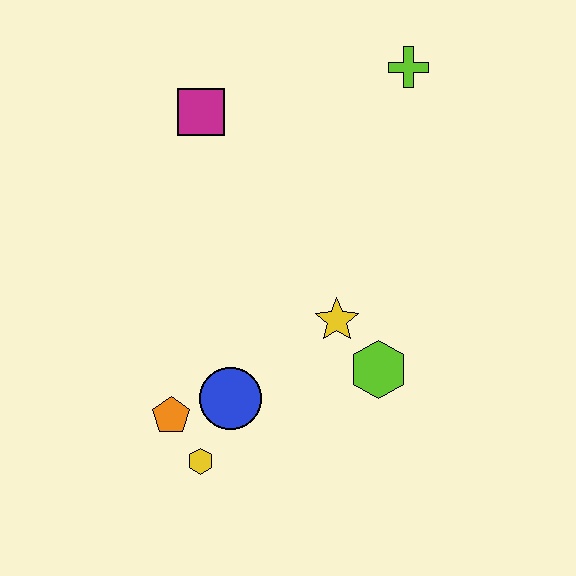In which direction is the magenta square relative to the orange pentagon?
The magenta square is above the orange pentagon.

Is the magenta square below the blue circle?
No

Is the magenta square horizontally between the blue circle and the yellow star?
No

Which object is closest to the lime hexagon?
The yellow star is closest to the lime hexagon.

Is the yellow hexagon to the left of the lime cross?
Yes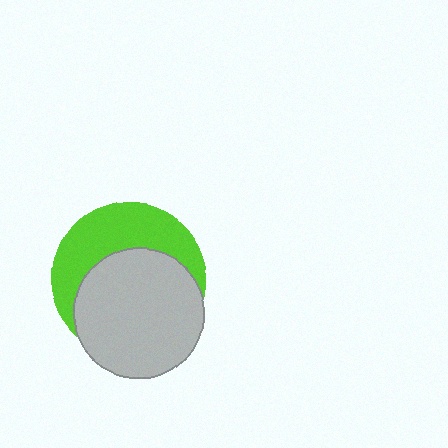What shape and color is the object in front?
The object in front is a light gray circle.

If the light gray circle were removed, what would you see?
You would see the complete lime circle.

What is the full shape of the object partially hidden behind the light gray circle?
The partially hidden object is a lime circle.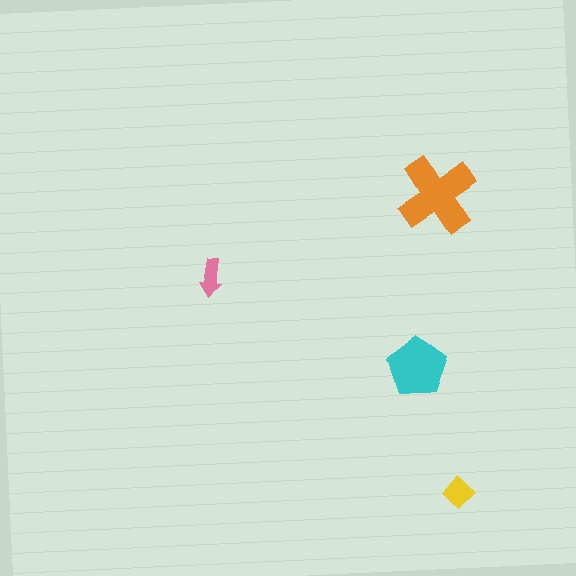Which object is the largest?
The orange cross.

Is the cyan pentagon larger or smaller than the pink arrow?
Larger.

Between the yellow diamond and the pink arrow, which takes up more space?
The yellow diamond.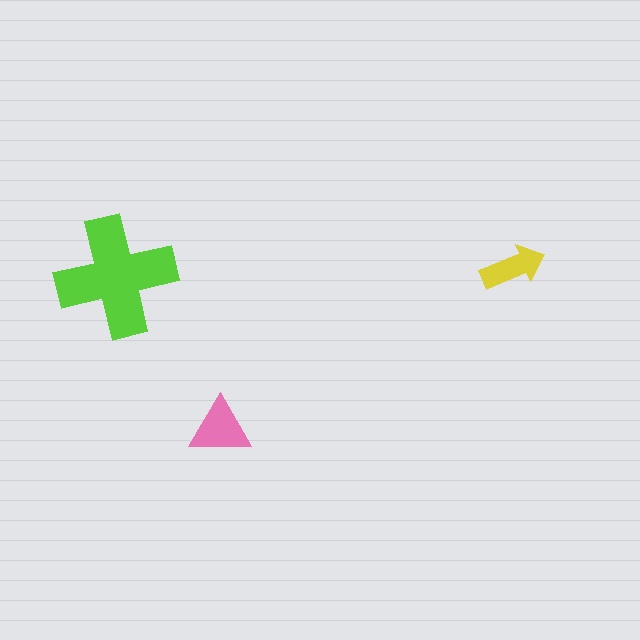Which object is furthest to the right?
The yellow arrow is rightmost.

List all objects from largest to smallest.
The lime cross, the pink triangle, the yellow arrow.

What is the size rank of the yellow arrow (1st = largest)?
3rd.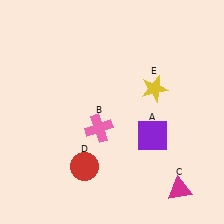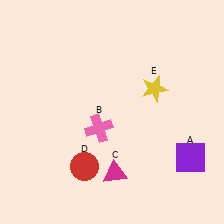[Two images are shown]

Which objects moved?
The objects that moved are: the purple square (A), the magenta triangle (C).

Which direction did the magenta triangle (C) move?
The magenta triangle (C) moved left.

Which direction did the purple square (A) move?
The purple square (A) moved right.